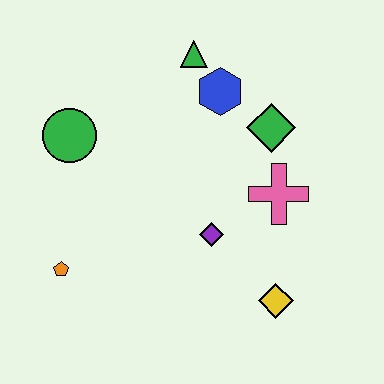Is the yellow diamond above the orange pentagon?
No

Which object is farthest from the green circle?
The yellow diamond is farthest from the green circle.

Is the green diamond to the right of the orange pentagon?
Yes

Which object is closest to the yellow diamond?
The purple diamond is closest to the yellow diamond.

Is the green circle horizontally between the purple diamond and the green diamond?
No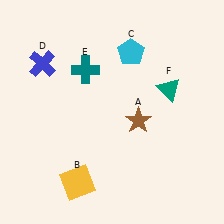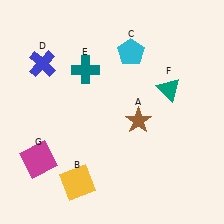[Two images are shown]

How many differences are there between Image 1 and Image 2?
There is 1 difference between the two images.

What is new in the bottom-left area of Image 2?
A magenta square (G) was added in the bottom-left area of Image 2.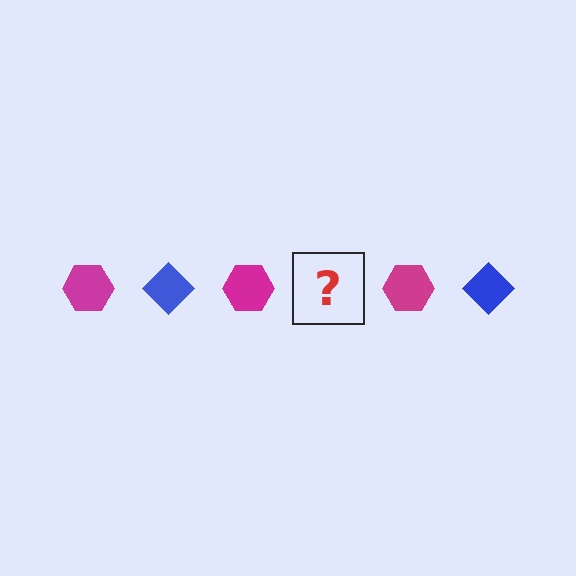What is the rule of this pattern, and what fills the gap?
The rule is that the pattern alternates between magenta hexagon and blue diamond. The gap should be filled with a blue diamond.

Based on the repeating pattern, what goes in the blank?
The blank should be a blue diamond.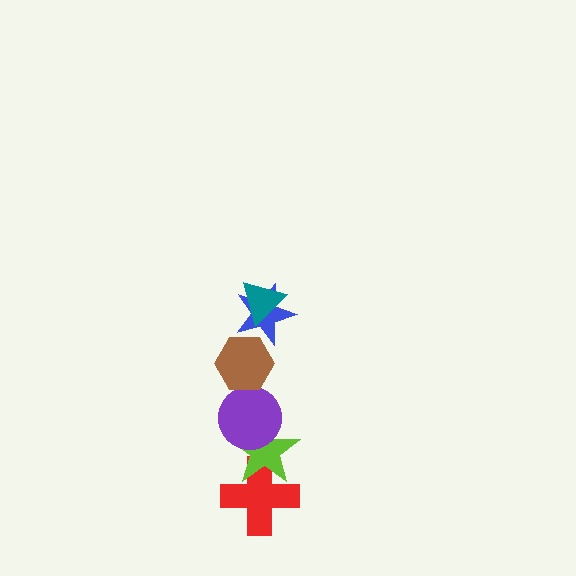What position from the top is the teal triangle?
The teal triangle is 1st from the top.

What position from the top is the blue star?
The blue star is 2nd from the top.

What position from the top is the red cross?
The red cross is 6th from the top.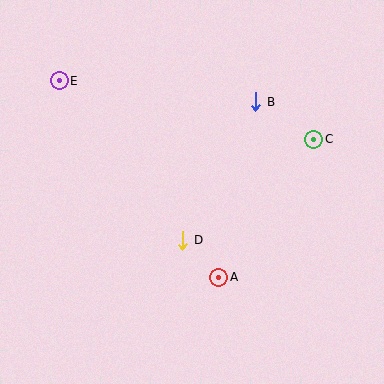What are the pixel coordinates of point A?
Point A is at (219, 277).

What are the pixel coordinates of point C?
Point C is at (314, 139).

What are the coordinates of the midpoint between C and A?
The midpoint between C and A is at (266, 208).